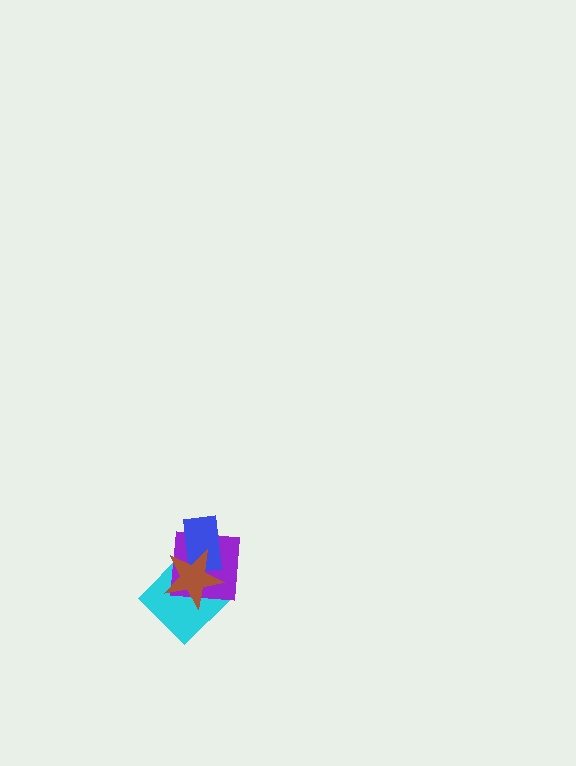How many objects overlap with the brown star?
3 objects overlap with the brown star.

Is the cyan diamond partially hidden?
Yes, it is partially covered by another shape.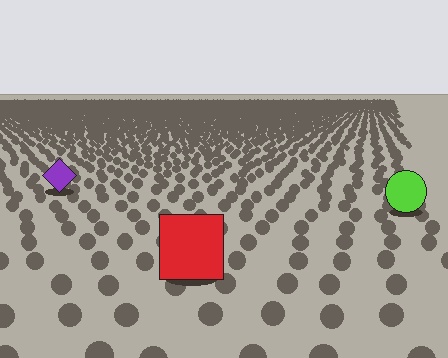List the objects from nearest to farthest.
From nearest to farthest: the red square, the lime circle, the purple diamond.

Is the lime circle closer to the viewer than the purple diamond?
Yes. The lime circle is closer — you can tell from the texture gradient: the ground texture is coarser near it.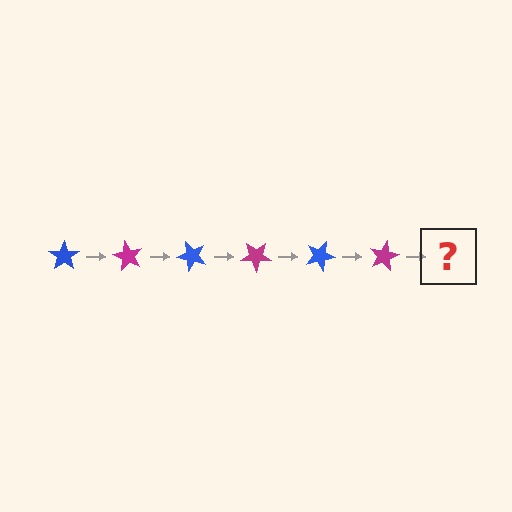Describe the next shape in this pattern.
It should be a blue star, rotated 360 degrees from the start.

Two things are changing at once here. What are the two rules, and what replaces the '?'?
The two rules are that it rotates 60 degrees each step and the color cycles through blue and magenta. The '?' should be a blue star, rotated 360 degrees from the start.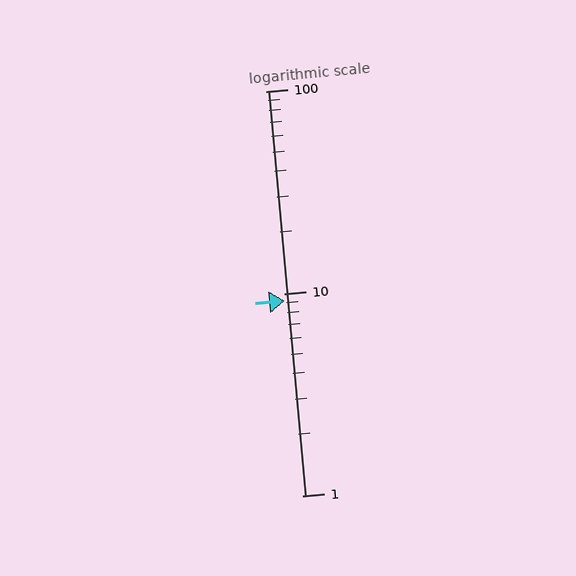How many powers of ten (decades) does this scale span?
The scale spans 2 decades, from 1 to 100.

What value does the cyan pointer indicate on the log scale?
The pointer indicates approximately 9.2.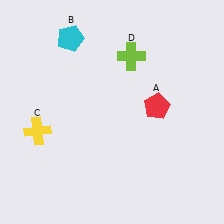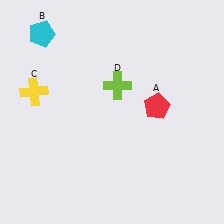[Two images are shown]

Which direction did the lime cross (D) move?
The lime cross (D) moved down.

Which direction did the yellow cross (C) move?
The yellow cross (C) moved up.